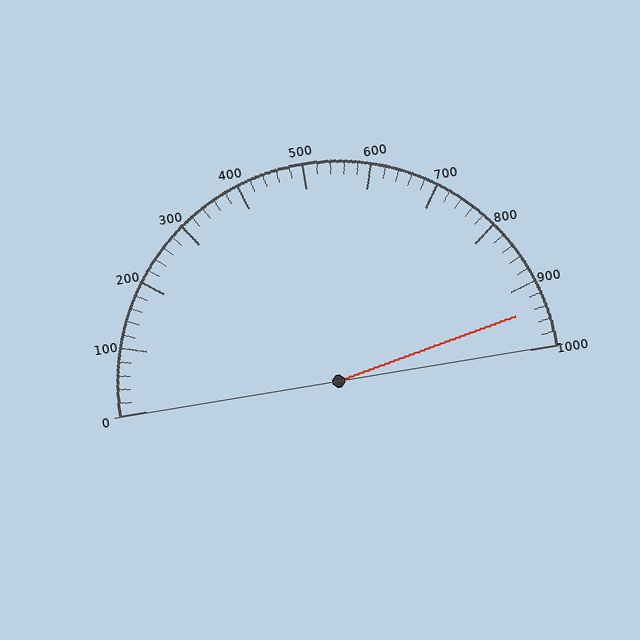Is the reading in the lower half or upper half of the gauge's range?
The reading is in the upper half of the range (0 to 1000).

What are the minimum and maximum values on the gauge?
The gauge ranges from 0 to 1000.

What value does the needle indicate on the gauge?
The needle indicates approximately 940.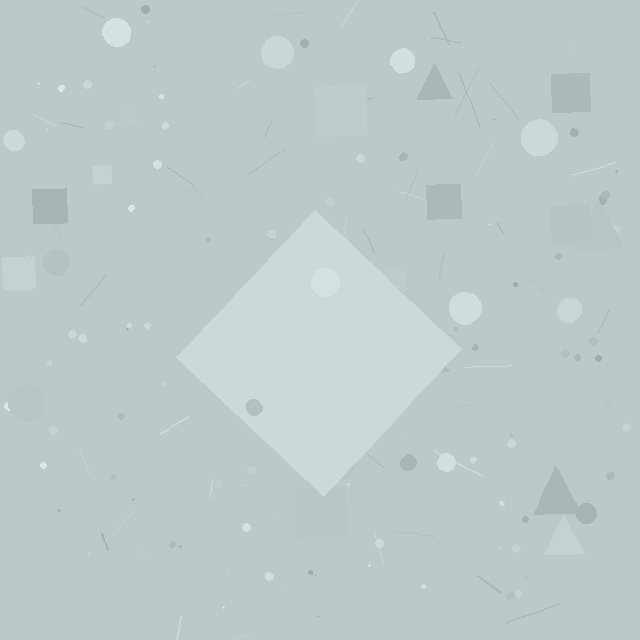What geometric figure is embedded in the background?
A diamond is embedded in the background.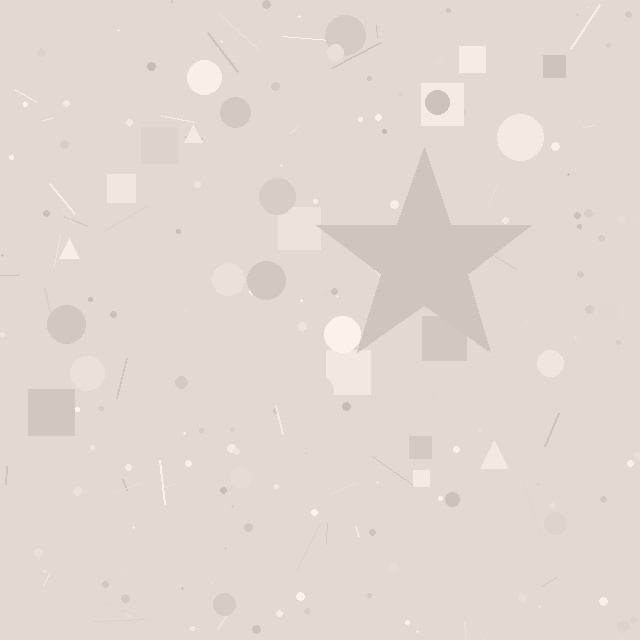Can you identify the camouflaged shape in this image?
The camouflaged shape is a star.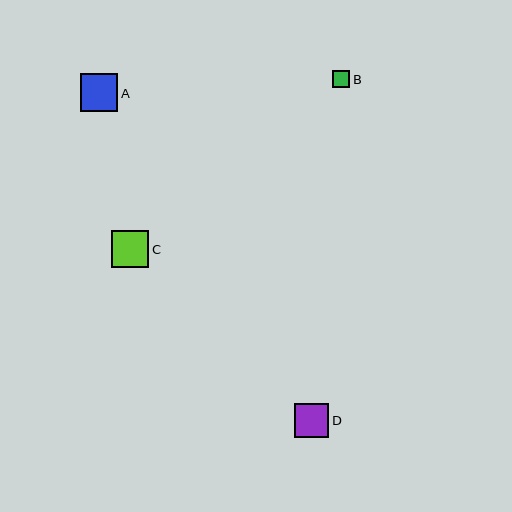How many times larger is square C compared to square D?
Square C is approximately 1.1 times the size of square D.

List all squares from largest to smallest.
From largest to smallest: A, C, D, B.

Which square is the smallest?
Square B is the smallest with a size of approximately 17 pixels.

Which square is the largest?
Square A is the largest with a size of approximately 38 pixels.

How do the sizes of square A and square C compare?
Square A and square C are approximately the same size.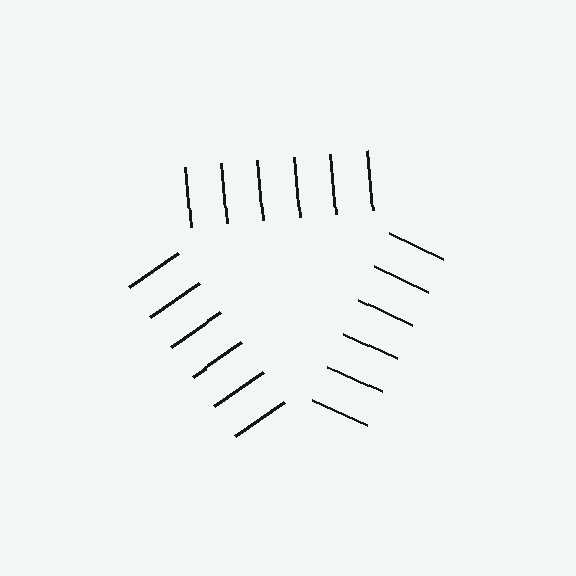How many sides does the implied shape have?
3 sides — the line-ends trace a triangle.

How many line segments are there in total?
18 — 6 along each of the 3 edges.